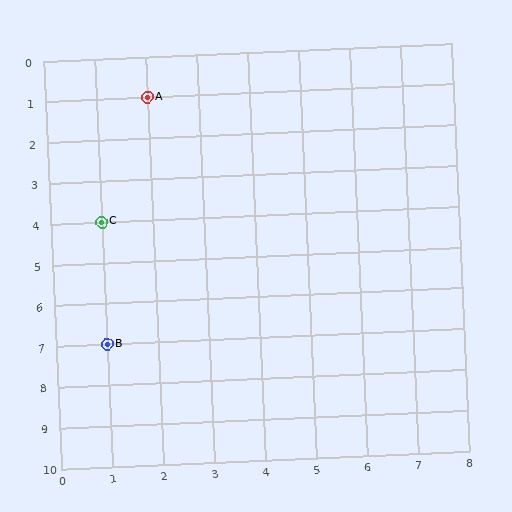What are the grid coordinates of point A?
Point A is at grid coordinates (2, 1).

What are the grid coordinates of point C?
Point C is at grid coordinates (1, 4).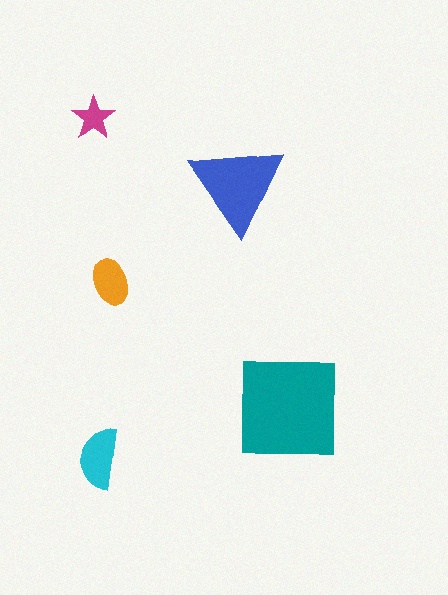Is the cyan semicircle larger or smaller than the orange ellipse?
Larger.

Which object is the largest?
The teal square.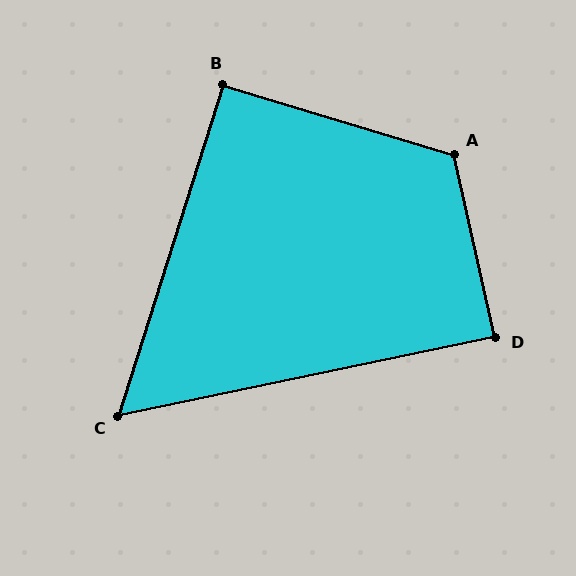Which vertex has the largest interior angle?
A, at approximately 119 degrees.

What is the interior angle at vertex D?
Approximately 89 degrees (approximately right).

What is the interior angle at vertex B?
Approximately 91 degrees (approximately right).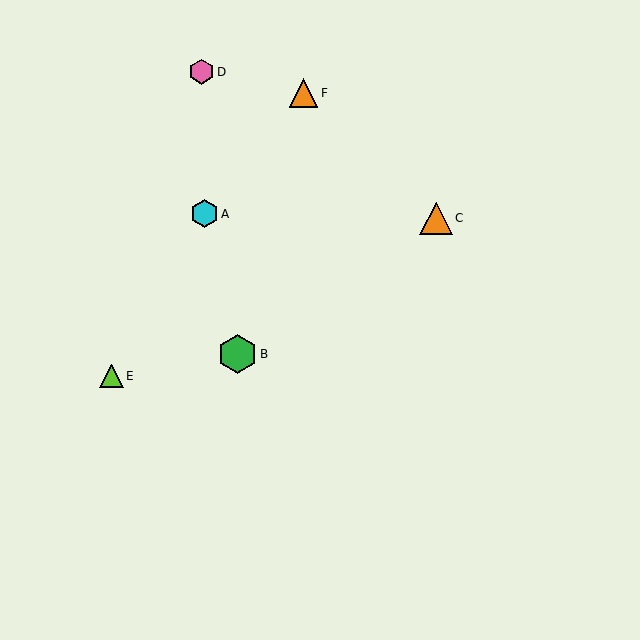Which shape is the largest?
The green hexagon (labeled B) is the largest.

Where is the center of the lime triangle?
The center of the lime triangle is at (111, 376).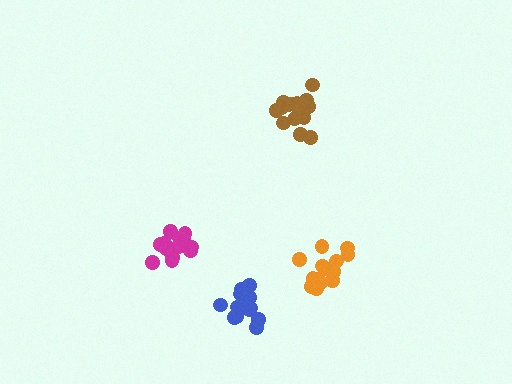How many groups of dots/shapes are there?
There are 4 groups.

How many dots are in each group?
Group 1: 16 dots, Group 2: 13 dots, Group 3: 14 dots, Group 4: 16 dots (59 total).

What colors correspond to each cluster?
The clusters are colored: blue, magenta, orange, brown.